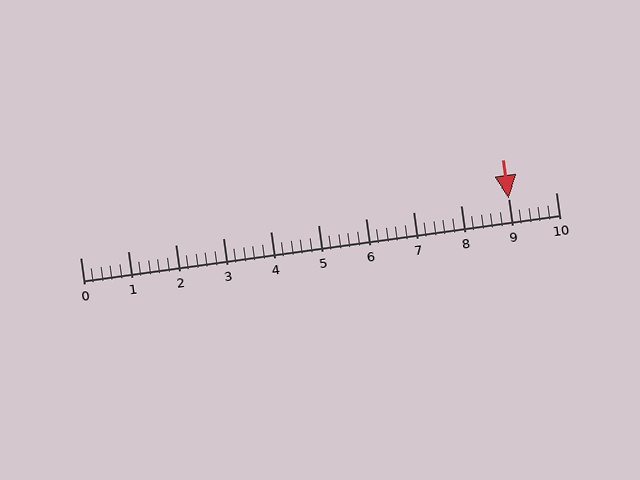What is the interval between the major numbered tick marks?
The major tick marks are spaced 1 units apart.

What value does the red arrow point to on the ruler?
The red arrow points to approximately 9.0.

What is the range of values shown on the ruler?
The ruler shows values from 0 to 10.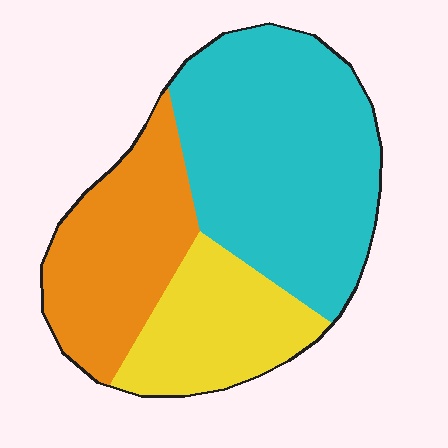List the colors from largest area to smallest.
From largest to smallest: cyan, orange, yellow.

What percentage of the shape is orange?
Orange takes up between a sixth and a third of the shape.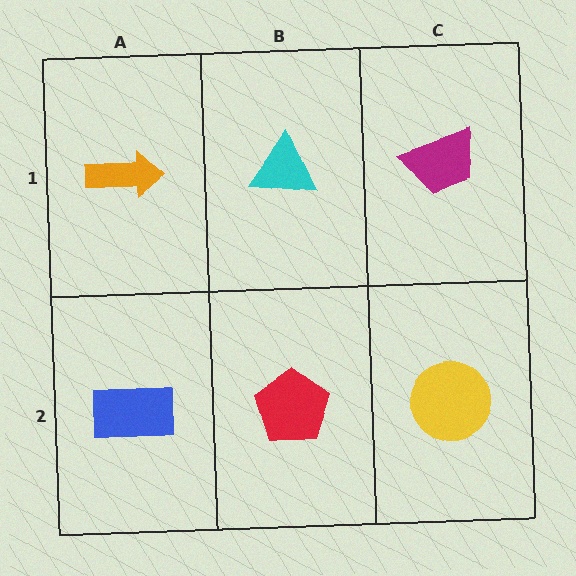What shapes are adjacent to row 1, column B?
A red pentagon (row 2, column B), an orange arrow (row 1, column A), a magenta trapezoid (row 1, column C).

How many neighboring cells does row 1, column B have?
3.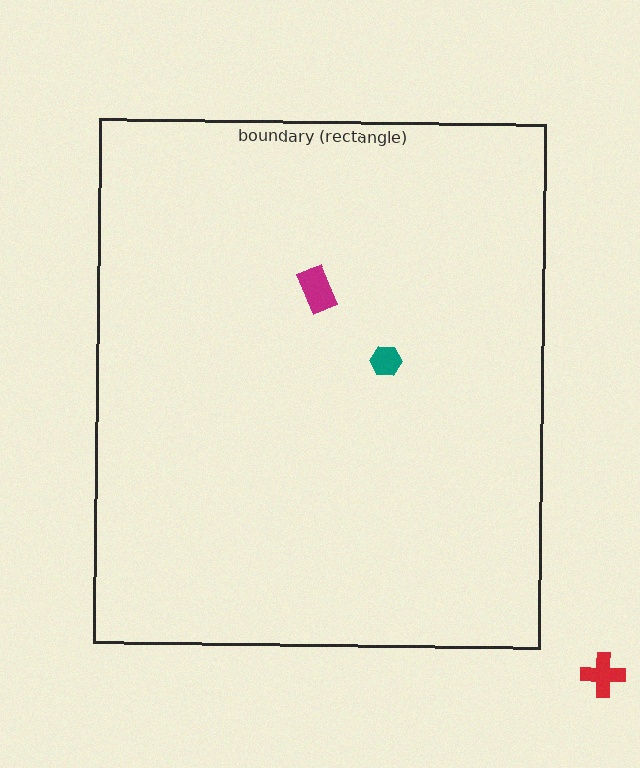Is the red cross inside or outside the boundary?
Outside.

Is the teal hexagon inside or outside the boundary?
Inside.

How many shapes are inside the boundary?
2 inside, 1 outside.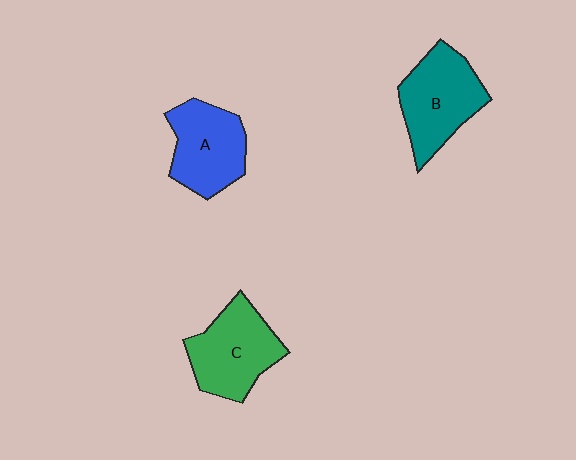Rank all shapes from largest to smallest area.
From largest to smallest: B (teal), C (green), A (blue).